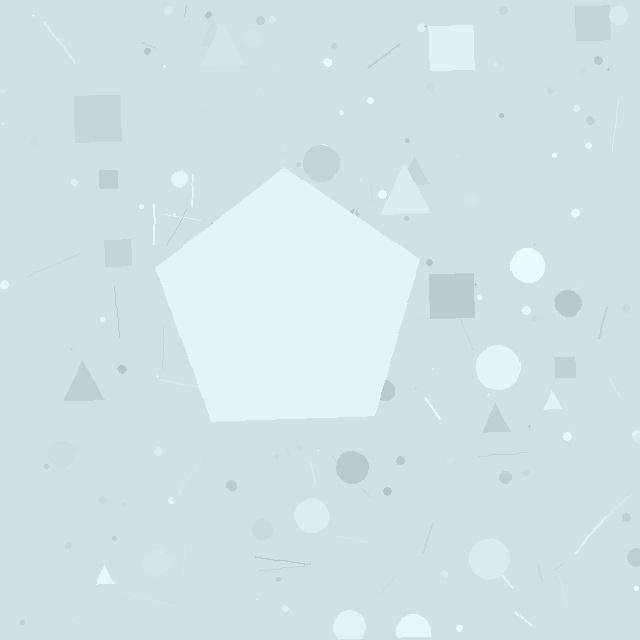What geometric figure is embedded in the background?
A pentagon is embedded in the background.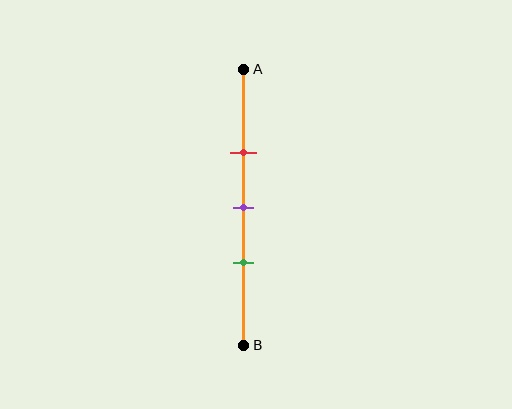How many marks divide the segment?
There are 3 marks dividing the segment.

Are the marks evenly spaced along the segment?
Yes, the marks are approximately evenly spaced.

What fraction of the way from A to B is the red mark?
The red mark is approximately 30% (0.3) of the way from A to B.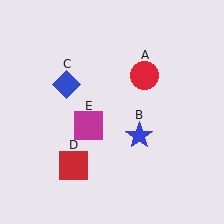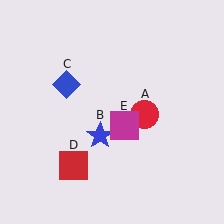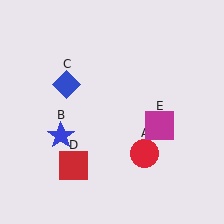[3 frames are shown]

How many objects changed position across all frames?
3 objects changed position: red circle (object A), blue star (object B), magenta square (object E).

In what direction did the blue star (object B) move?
The blue star (object B) moved left.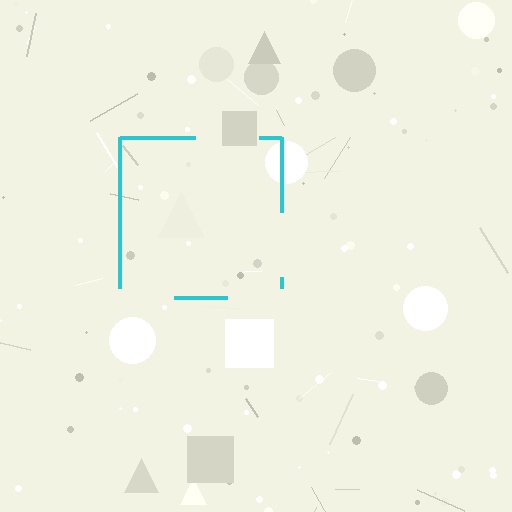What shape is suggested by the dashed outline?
The dashed outline suggests a square.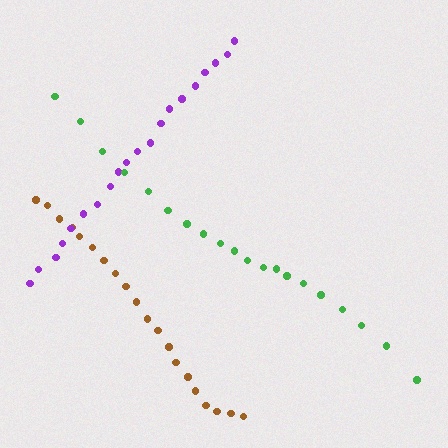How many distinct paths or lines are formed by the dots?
There are 3 distinct paths.